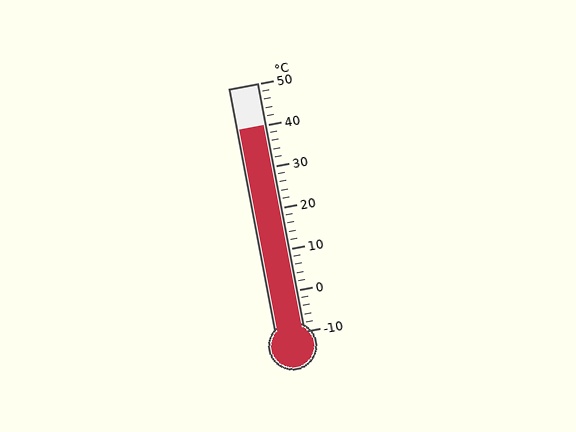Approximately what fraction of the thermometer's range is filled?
The thermometer is filled to approximately 85% of its range.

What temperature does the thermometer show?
The thermometer shows approximately 40°C.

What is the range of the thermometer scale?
The thermometer scale ranges from -10°C to 50°C.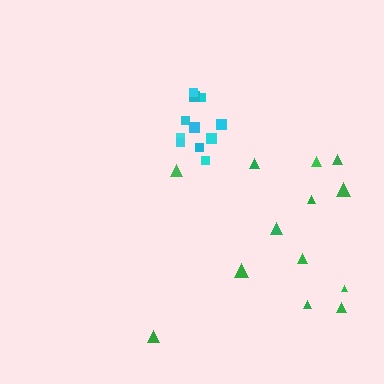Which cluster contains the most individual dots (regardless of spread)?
Green (13).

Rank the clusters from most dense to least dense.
cyan, green.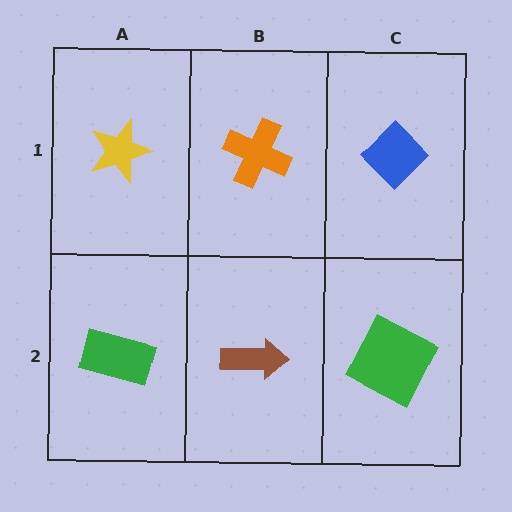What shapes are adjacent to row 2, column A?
A yellow star (row 1, column A), a brown arrow (row 2, column B).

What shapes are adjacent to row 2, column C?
A blue diamond (row 1, column C), a brown arrow (row 2, column B).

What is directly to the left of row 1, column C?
An orange cross.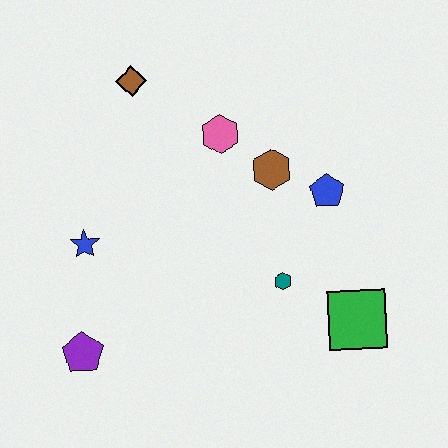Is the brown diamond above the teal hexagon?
Yes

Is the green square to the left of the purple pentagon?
No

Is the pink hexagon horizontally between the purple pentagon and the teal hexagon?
Yes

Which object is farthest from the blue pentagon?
The purple pentagon is farthest from the blue pentagon.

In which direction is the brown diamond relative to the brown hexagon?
The brown diamond is to the left of the brown hexagon.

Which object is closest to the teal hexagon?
The green square is closest to the teal hexagon.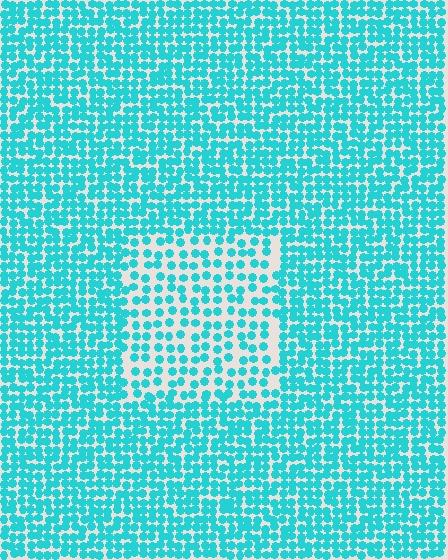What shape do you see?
I see a rectangle.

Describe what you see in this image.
The image contains small cyan elements arranged at two different densities. A rectangle-shaped region is visible where the elements are less densely packed than the surrounding area.